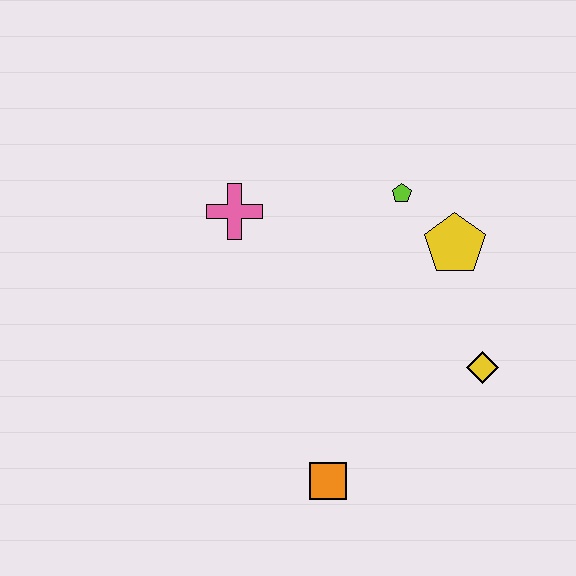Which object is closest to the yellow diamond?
The yellow pentagon is closest to the yellow diamond.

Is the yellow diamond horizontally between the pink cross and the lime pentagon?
No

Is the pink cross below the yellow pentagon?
No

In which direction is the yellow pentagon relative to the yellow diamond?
The yellow pentagon is above the yellow diamond.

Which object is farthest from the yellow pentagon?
The orange square is farthest from the yellow pentagon.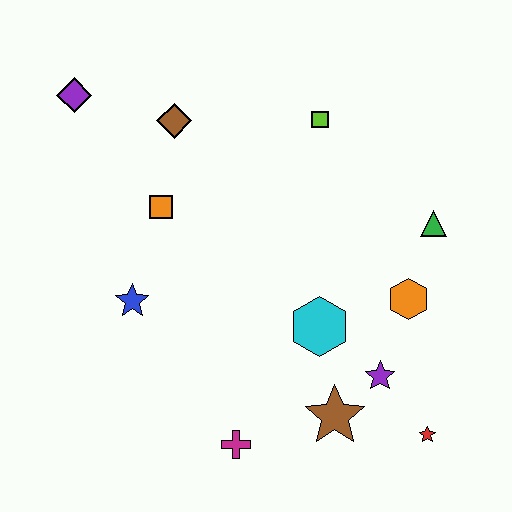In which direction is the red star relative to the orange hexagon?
The red star is below the orange hexagon.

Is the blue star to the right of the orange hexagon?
No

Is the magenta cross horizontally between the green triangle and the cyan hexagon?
No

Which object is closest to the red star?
The purple star is closest to the red star.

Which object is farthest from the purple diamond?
The red star is farthest from the purple diamond.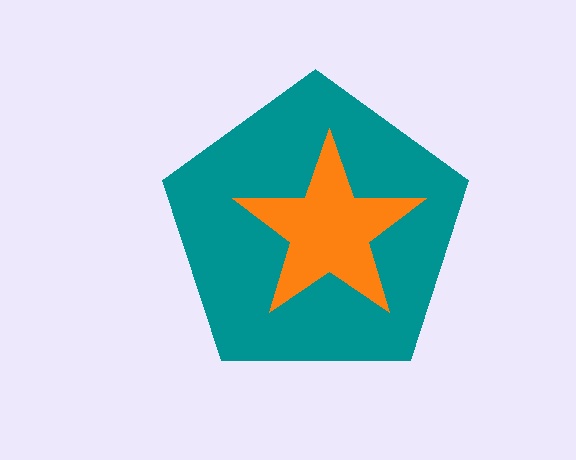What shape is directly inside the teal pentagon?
The orange star.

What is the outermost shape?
The teal pentagon.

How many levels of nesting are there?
2.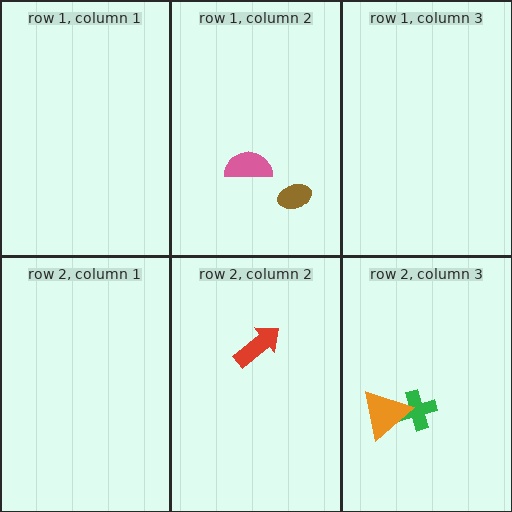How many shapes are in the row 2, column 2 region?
1.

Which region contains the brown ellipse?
The row 1, column 2 region.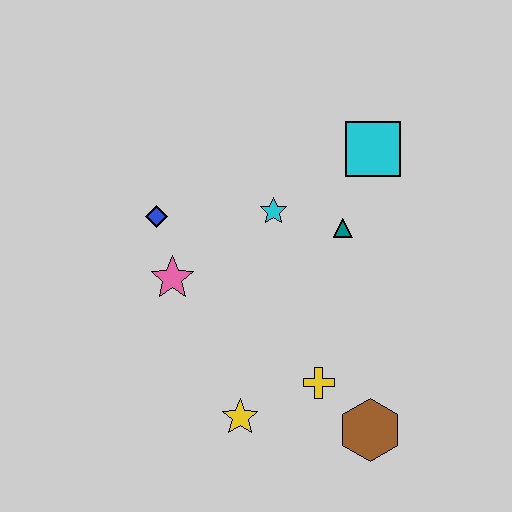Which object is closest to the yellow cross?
The brown hexagon is closest to the yellow cross.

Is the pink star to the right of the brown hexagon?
No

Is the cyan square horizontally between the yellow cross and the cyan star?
No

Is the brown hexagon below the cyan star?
Yes